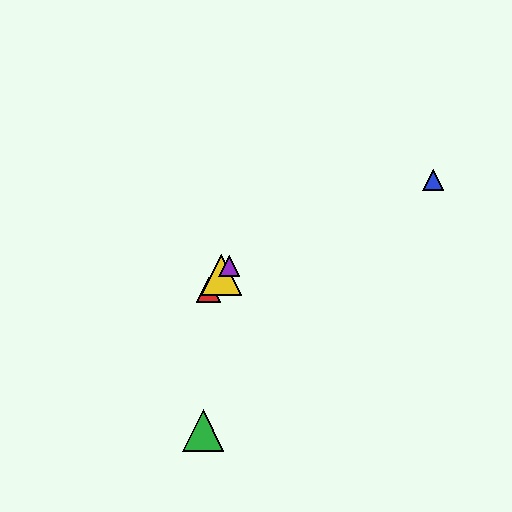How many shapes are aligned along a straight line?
3 shapes (the red triangle, the yellow triangle, the purple triangle) are aligned along a straight line.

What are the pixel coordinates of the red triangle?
The red triangle is at (208, 290).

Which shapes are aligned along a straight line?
The red triangle, the yellow triangle, the purple triangle are aligned along a straight line.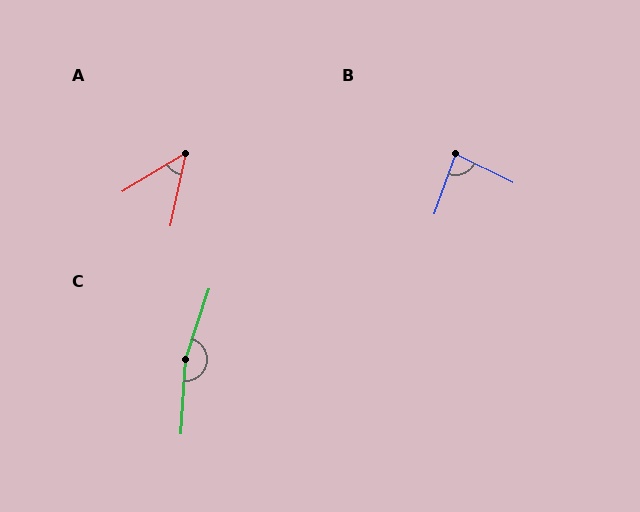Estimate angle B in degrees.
Approximately 83 degrees.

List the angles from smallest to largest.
A (47°), B (83°), C (165°).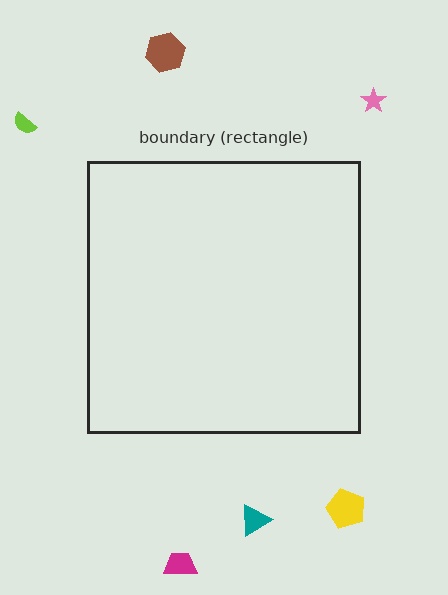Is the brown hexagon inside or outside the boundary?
Outside.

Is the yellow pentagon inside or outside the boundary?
Outside.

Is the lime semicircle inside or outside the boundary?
Outside.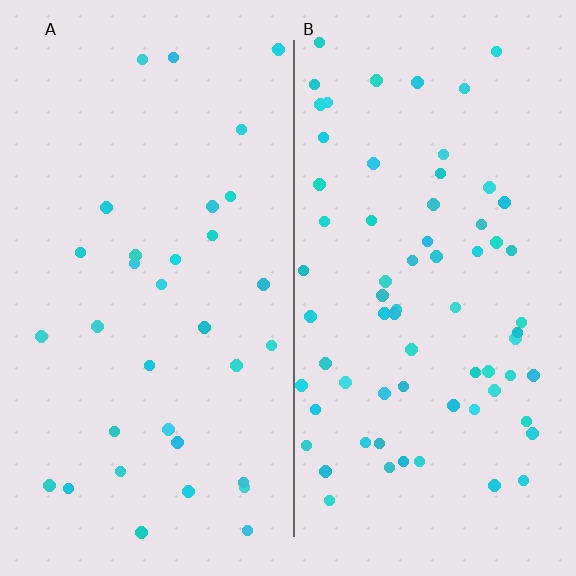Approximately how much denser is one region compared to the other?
Approximately 2.1× — region B over region A.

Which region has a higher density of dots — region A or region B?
B (the right).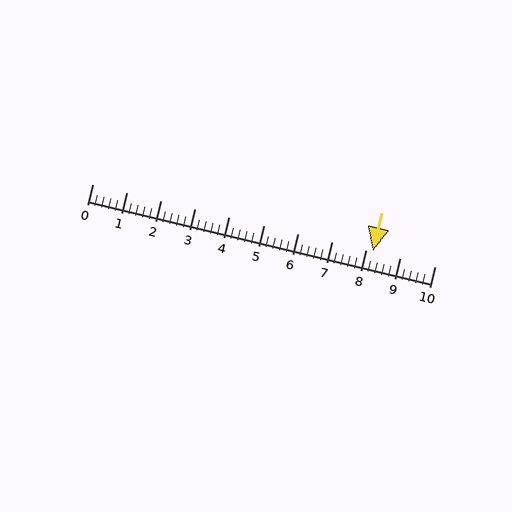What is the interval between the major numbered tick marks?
The major tick marks are spaced 1 units apart.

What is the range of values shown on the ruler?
The ruler shows values from 0 to 10.